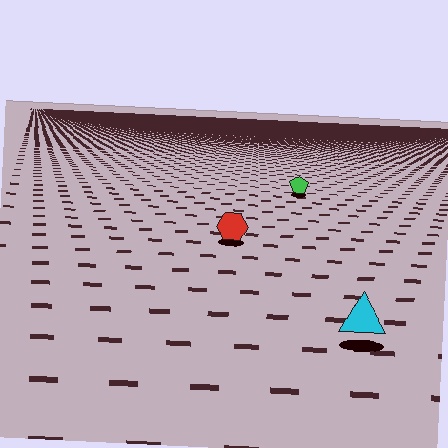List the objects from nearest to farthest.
From nearest to farthest: the cyan triangle, the red hexagon, the green pentagon.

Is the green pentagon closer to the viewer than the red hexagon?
No. The red hexagon is closer — you can tell from the texture gradient: the ground texture is coarser near it.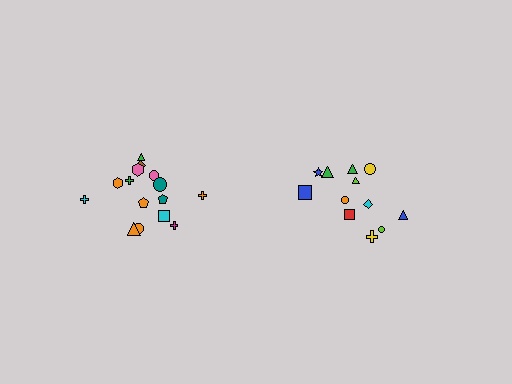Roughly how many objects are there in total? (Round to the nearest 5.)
Roughly 25 objects in total.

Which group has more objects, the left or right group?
The left group.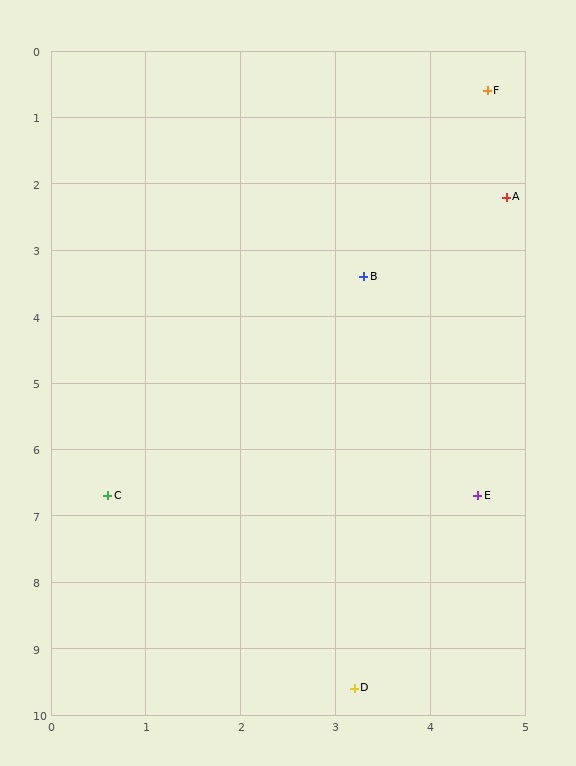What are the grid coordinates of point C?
Point C is at approximately (0.6, 6.7).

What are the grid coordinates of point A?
Point A is at approximately (4.8, 2.2).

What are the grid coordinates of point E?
Point E is at approximately (4.5, 6.7).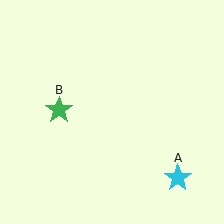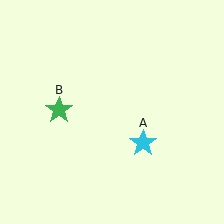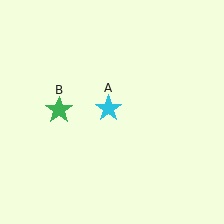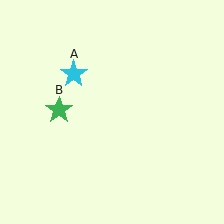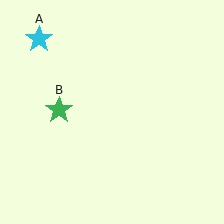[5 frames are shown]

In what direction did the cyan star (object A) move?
The cyan star (object A) moved up and to the left.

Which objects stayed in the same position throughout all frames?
Green star (object B) remained stationary.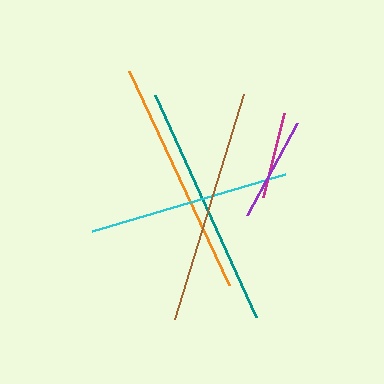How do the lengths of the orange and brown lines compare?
The orange and brown lines are approximately the same length.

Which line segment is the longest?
The teal line is the longest at approximately 243 pixels.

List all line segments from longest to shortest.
From longest to shortest: teal, orange, brown, cyan, purple, magenta.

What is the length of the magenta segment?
The magenta segment is approximately 87 pixels long.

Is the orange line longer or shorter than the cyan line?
The orange line is longer than the cyan line.